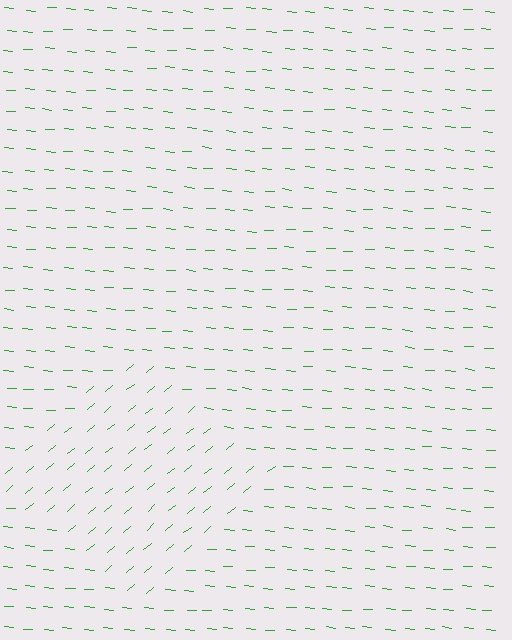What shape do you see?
I see a diamond.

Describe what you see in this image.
The image is filled with small green line segments. A diamond region in the image has lines oriented differently from the surrounding lines, creating a visible texture boundary.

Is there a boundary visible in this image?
Yes, there is a texture boundary formed by a change in line orientation.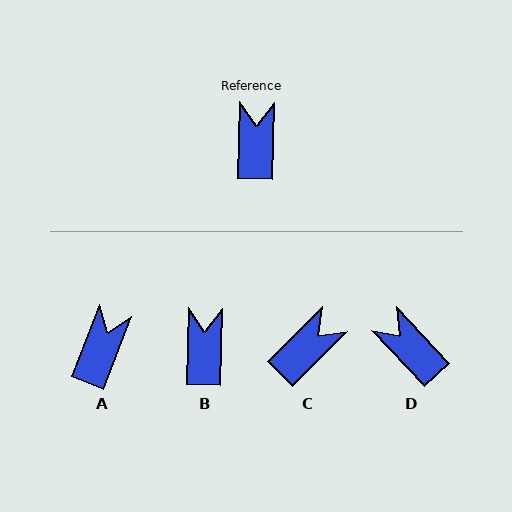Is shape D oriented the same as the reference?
No, it is off by about 44 degrees.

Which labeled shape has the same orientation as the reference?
B.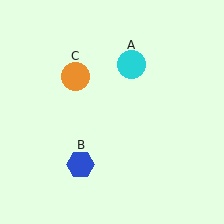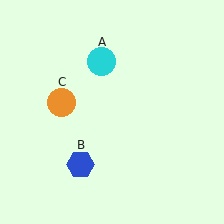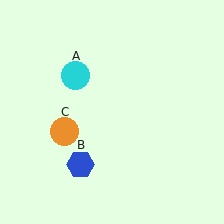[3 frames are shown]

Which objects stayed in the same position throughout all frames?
Blue hexagon (object B) remained stationary.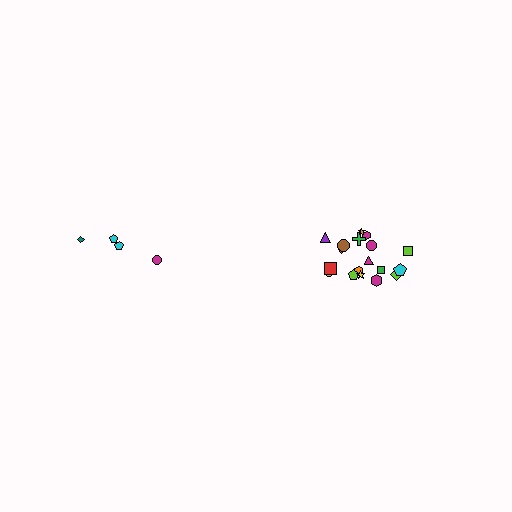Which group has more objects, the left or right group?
The right group.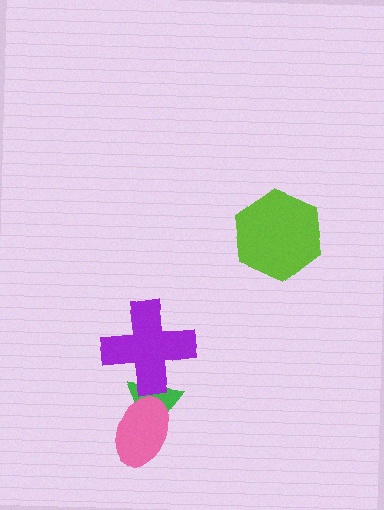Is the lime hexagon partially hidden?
No, no other shape covers it.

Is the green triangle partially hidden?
Yes, it is partially covered by another shape.